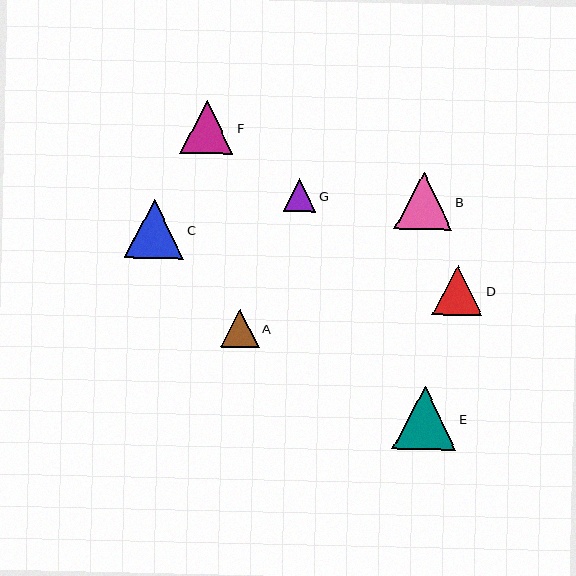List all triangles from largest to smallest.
From largest to smallest: E, C, B, F, D, A, G.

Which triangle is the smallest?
Triangle G is the smallest with a size of approximately 33 pixels.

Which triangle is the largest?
Triangle E is the largest with a size of approximately 64 pixels.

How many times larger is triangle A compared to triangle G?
Triangle A is approximately 1.2 times the size of triangle G.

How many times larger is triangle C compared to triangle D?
Triangle C is approximately 1.2 times the size of triangle D.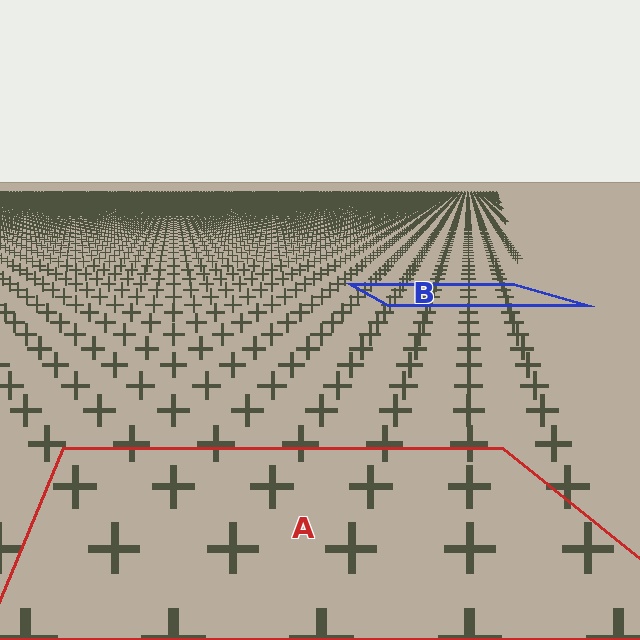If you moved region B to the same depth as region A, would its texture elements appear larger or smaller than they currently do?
They would appear larger. At a closer depth, the same texture elements are projected at a bigger on-screen size.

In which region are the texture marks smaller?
The texture marks are smaller in region B, because it is farther away.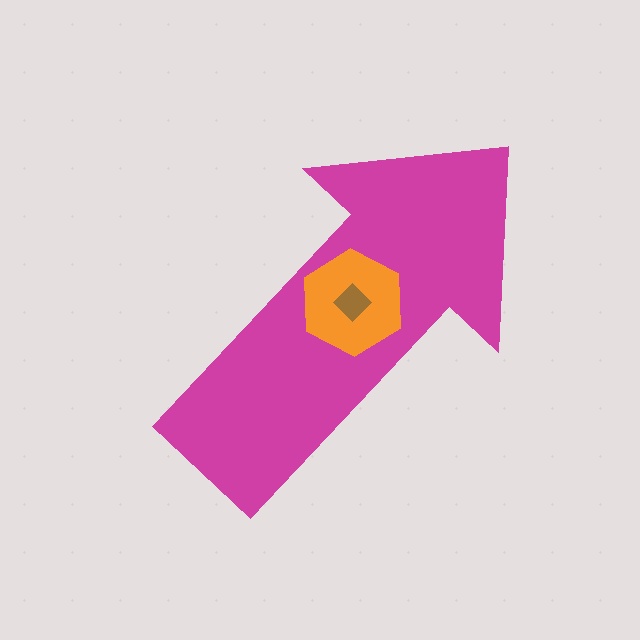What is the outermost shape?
The magenta arrow.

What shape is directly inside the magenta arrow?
The orange hexagon.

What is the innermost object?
The brown diamond.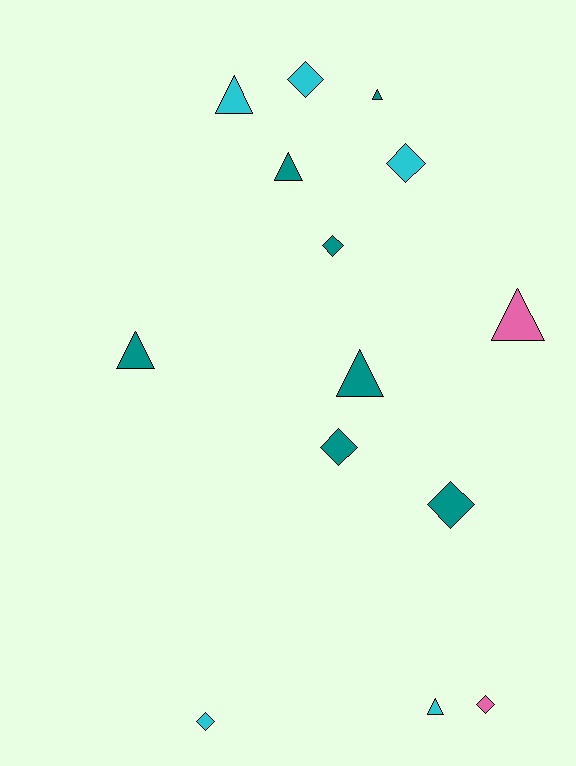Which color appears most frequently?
Teal, with 7 objects.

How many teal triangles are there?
There are 4 teal triangles.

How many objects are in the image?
There are 14 objects.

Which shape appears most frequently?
Triangle, with 7 objects.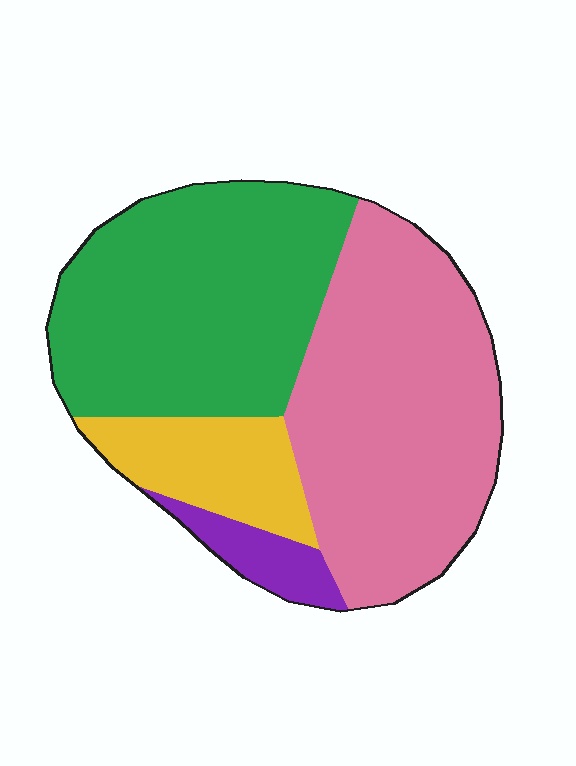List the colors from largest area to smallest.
From largest to smallest: pink, green, yellow, purple.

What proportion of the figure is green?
Green takes up between a third and a half of the figure.